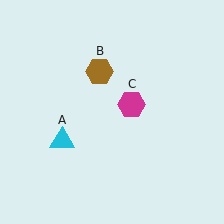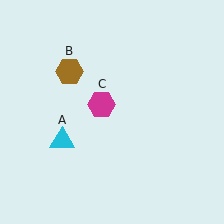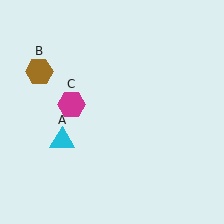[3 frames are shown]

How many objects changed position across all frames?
2 objects changed position: brown hexagon (object B), magenta hexagon (object C).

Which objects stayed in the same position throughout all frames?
Cyan triangle (object A) remained stationary.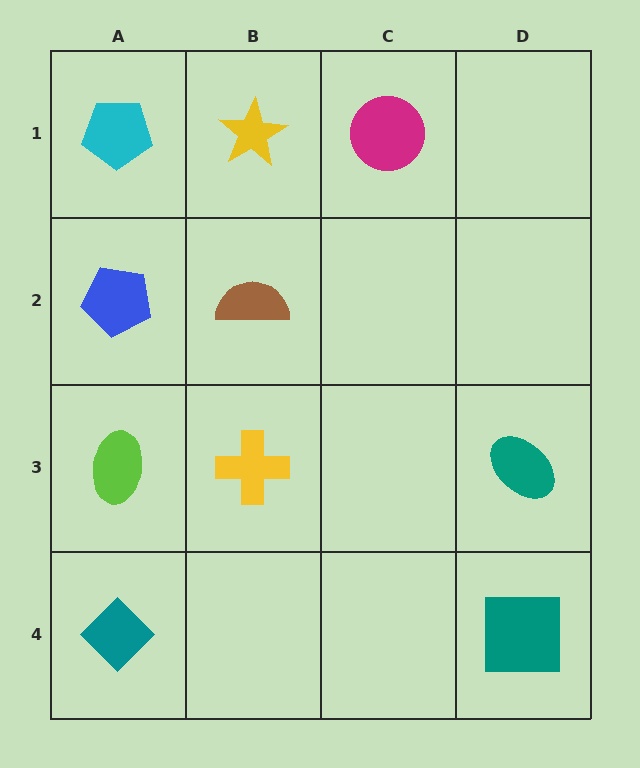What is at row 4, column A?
A teal diamond.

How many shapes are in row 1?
3 shapes.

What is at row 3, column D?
A teal ellipse.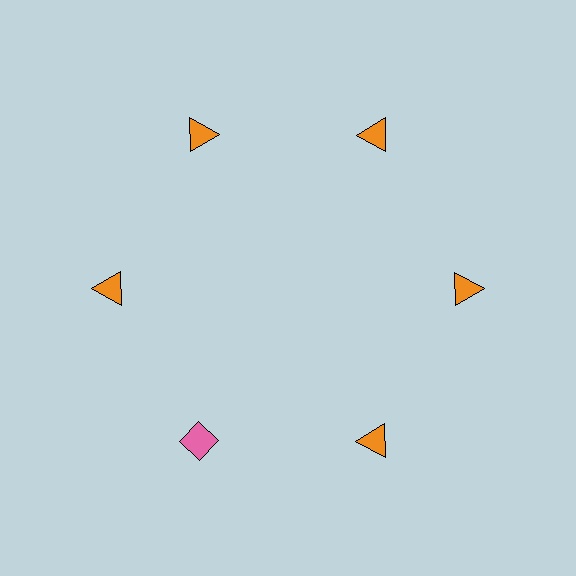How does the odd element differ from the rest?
It differs in both color (pink instead of orange) and shape (diamond instead of triangle).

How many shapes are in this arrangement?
There are 6 shapes arranged in a ring pattern.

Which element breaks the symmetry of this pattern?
The pink diamond at roughly the 7 o'clock position breaks the symmetry. All other shapes are orange triangles.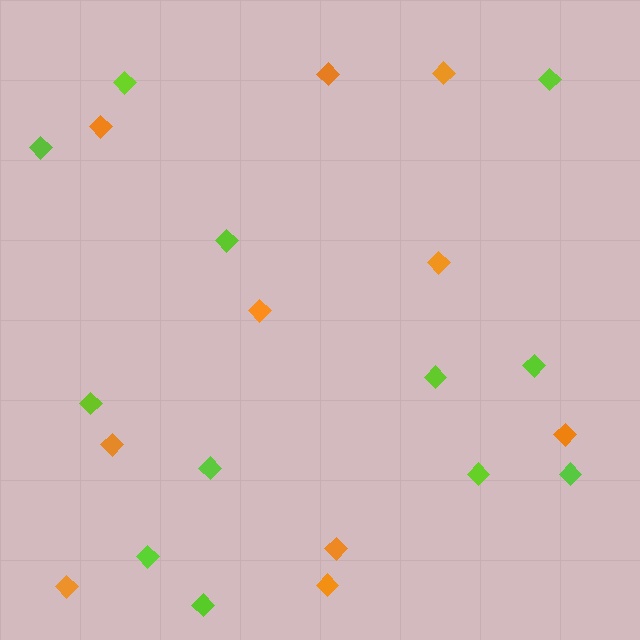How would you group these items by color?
There are 2 groups: one group of orange diamonds (10) and one group of lime diamonds (12).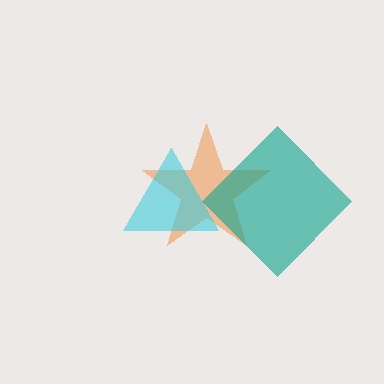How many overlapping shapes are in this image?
There are 3 overlapping shapes in the image.